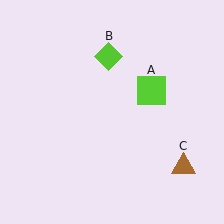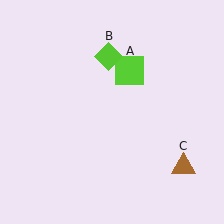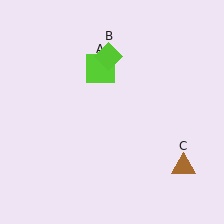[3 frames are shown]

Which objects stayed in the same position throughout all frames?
Lime diamond (object B) and brown triangle (object C) remained stationary.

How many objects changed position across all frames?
1 object changed position: lime square (object A).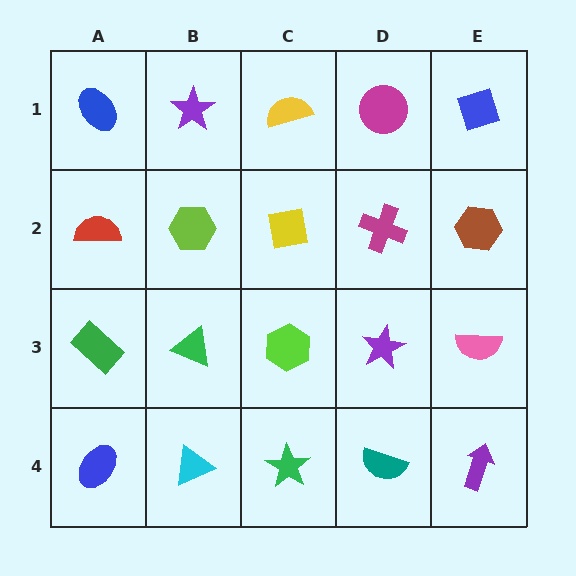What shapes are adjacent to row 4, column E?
A pink semicircle (row 3, column E), a teal semicircle (row 4, column D).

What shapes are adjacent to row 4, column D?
A purple star (row 3, column D), a green star (row 4, column C), a purple arrow (row 4, column E).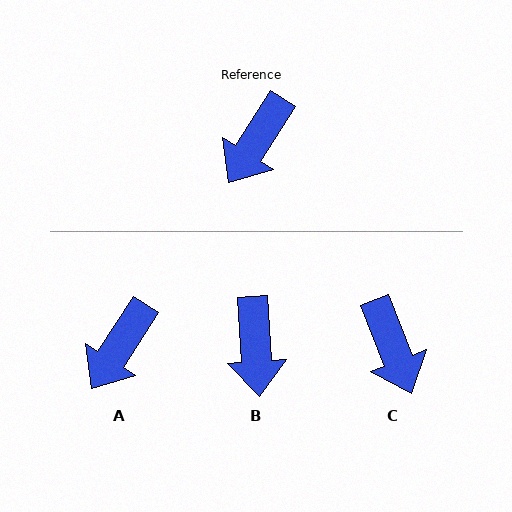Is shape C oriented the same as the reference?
No, it is off by about 54 degrees.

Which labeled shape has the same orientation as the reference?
A.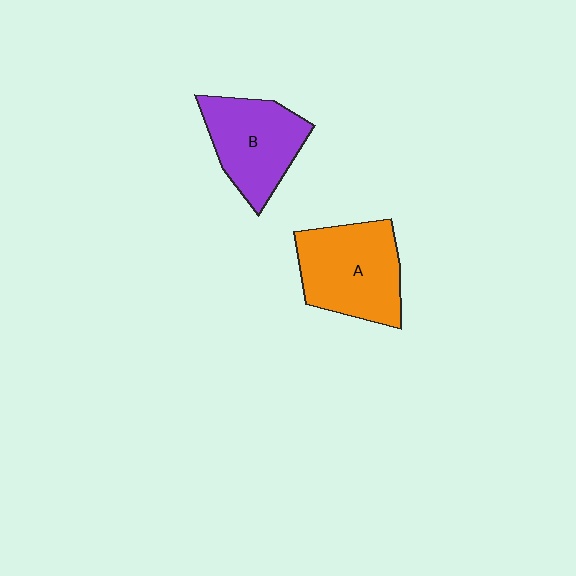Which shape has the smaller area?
Shape B (purple).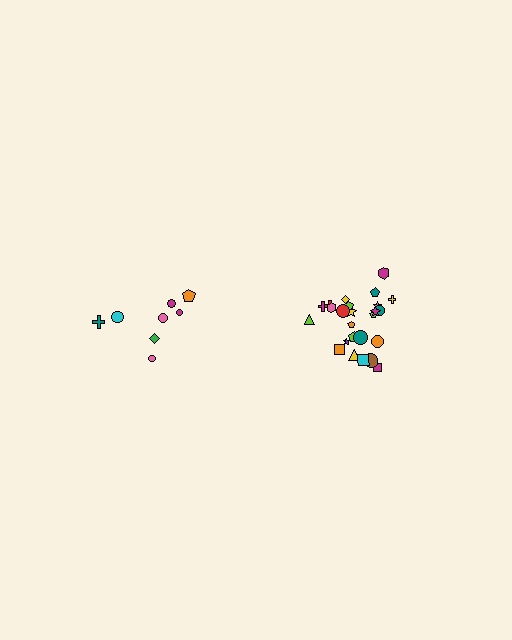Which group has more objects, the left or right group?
The right group.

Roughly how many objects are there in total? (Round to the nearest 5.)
Roughly 35 objects in total.